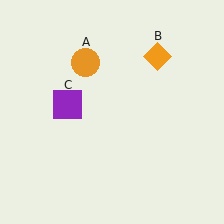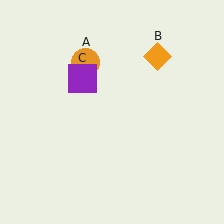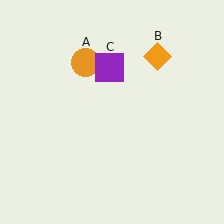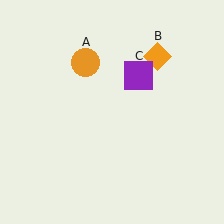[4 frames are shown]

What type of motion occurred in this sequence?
The purple square (object C) rotated clockwise around the center of the scene.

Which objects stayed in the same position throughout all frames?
Orange circle (object A) and orange diamond (object B) remained stationary.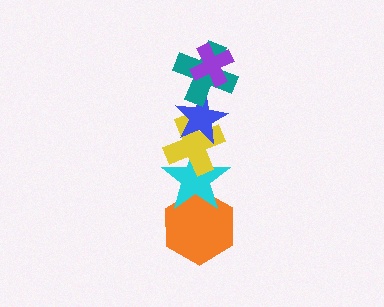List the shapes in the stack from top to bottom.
From top to bottom: the purple cross, the teal cross, the blue star, the yellow cross, the cyan star, the orange hexagon.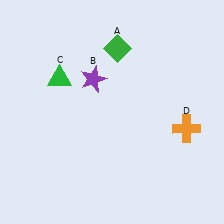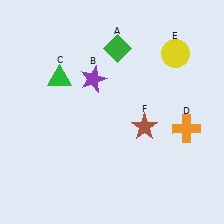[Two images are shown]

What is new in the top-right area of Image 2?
A yellow circle (E) was added in the top-right area of Image 2.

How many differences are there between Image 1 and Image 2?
There are 2 differences between the two images.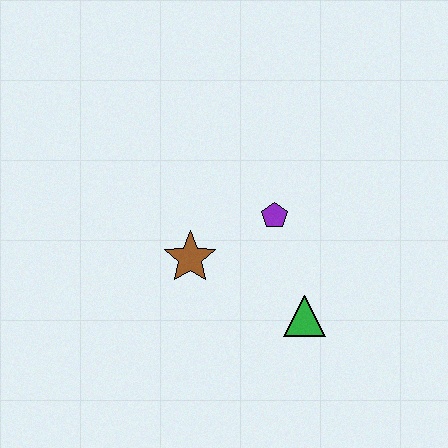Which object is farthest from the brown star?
The green triangle is farthest from the brown star.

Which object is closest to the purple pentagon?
The brown star is closest to the purple pentagon.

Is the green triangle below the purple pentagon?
Yes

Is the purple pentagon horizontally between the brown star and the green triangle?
Yes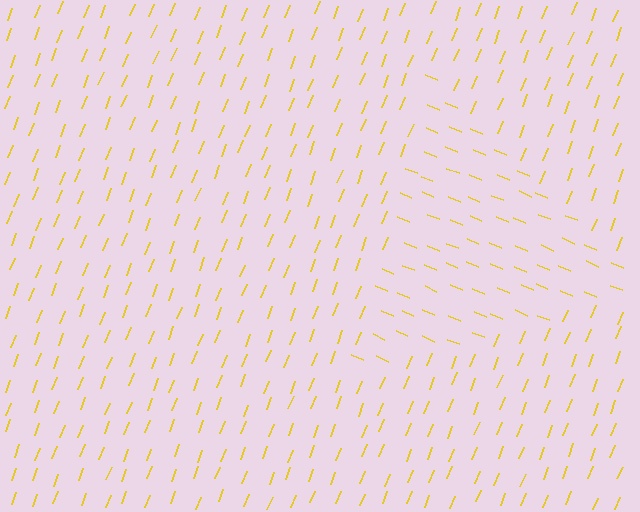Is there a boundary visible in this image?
Yes, there is a texture boundary formed by a change in line orientation.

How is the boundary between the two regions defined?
The boundary is defined purely by a change in line orientation (approximately 88 degrees difference). All lines are the same color and thickness.